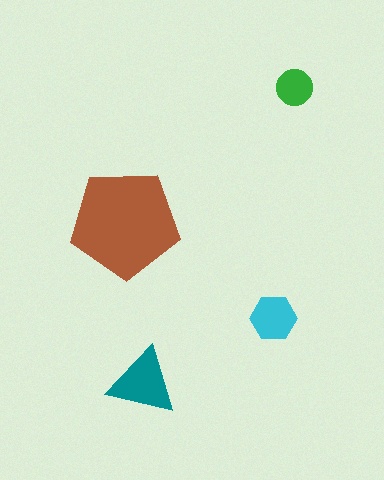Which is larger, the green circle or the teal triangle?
The teal triangle.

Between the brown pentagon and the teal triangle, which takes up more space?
The brown pentagon.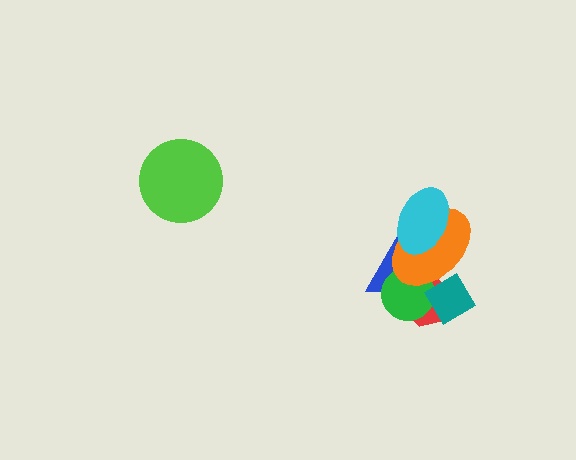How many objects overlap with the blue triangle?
5 objects overlap with the blue triangle.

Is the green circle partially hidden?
Yes, it is partially covered by another shape.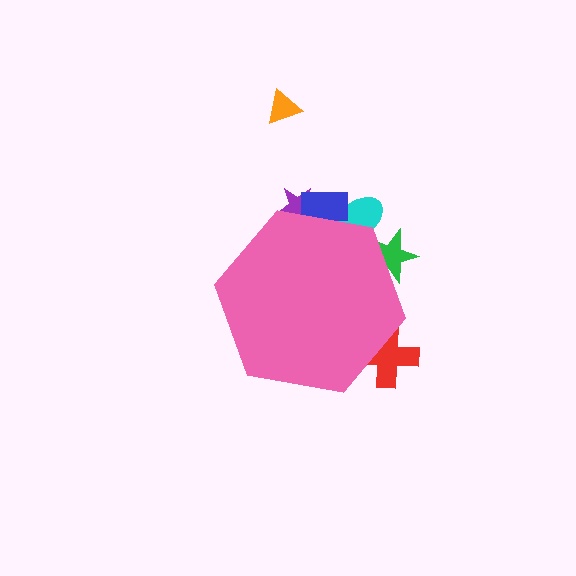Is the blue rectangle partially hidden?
Yes, the blue rectangle is partially hidden behind the pink hexagon.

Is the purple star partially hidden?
Yes, the purple star is partially hidden behind the pink hexagon.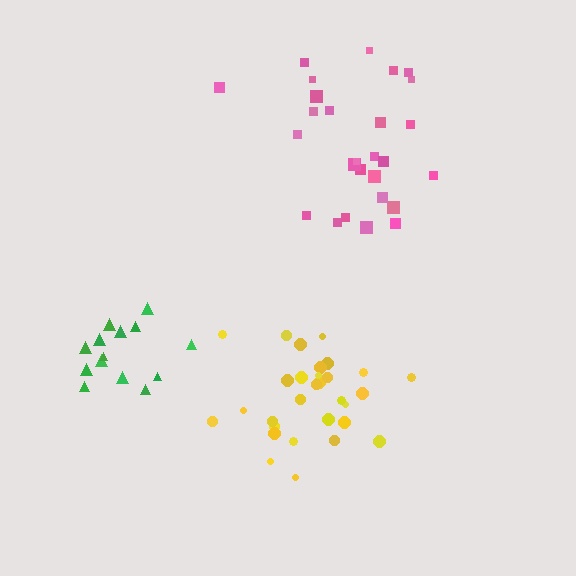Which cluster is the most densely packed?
Green.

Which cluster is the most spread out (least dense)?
Pink.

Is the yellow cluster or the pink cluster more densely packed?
Yellow.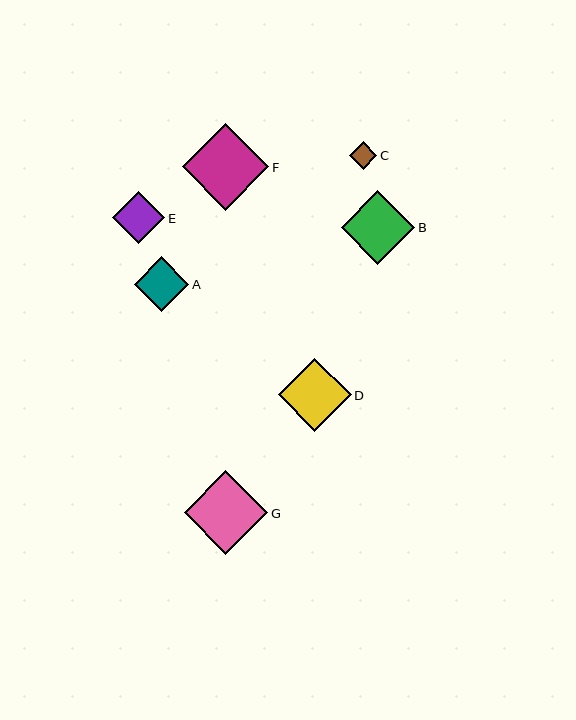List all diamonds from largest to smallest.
From largest to smallest: F, G, B, D, A, E, C.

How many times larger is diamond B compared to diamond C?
Diamond B is approximately 2.7 times the size of diamond C.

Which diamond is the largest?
Diamond F is the largest with a size of approximately 86 pixels.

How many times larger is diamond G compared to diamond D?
Diamond G is approximately 1.2 times the size of diamond D.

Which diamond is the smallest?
Diamond C is the smallest with a size of approximately 27 pixels.